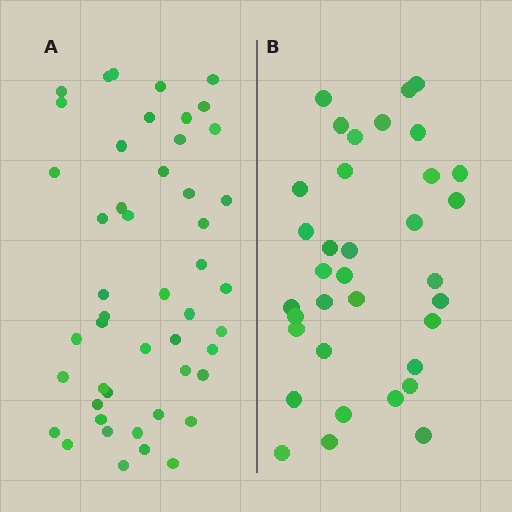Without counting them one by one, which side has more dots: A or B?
Region A (the left region) has more dots.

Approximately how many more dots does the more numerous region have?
Region A has approximately 15 more dots than region B.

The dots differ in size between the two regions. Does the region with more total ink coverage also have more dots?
No. Region B has more total ink coverage because its dots are larger, but region A actually contains more individual dots. Total area can be misleading — the number of items is what matters here.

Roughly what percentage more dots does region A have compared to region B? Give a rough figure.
About 35% more.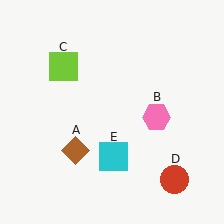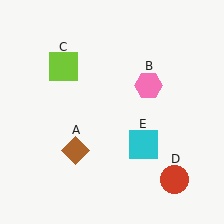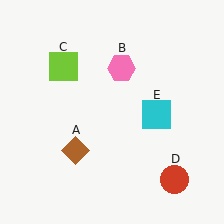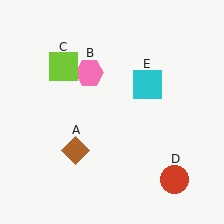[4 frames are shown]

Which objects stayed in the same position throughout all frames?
Brown diamond (object A) and lime square (object C) and red circle (object D) remained stationary.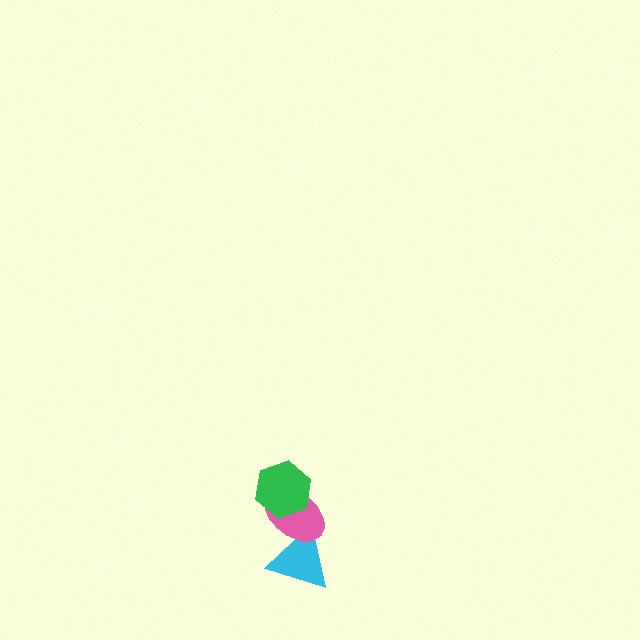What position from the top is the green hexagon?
The green hexagon is 1st from the top.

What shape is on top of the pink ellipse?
The green hexagon is on top of the pink ellipse.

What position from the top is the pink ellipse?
The pink ellipse is 2nd from the top.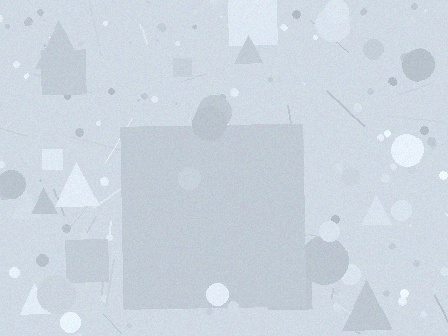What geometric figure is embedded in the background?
A square is embedded in the background.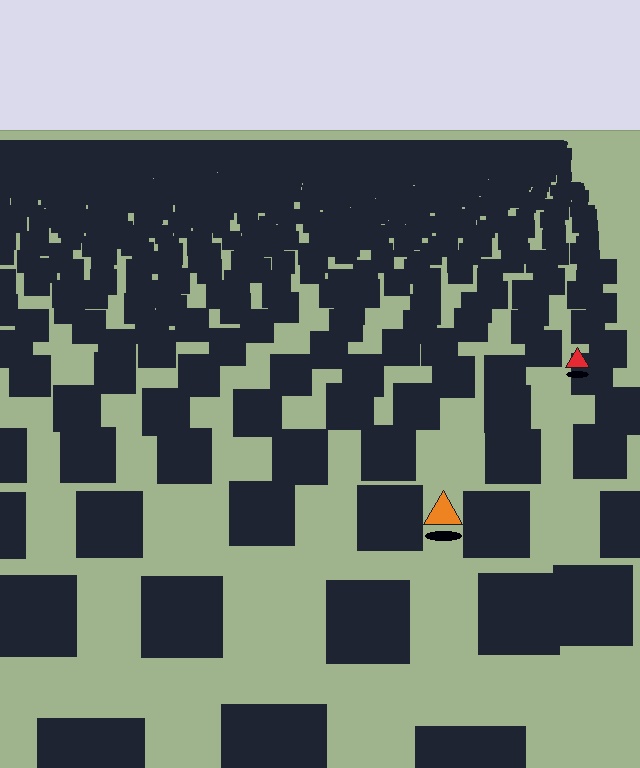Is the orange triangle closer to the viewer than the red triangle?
Yes. The orange triangle is closer — you can tell from the texture gradient: the ground texture is coarser near it.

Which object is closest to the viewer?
The orange triangle is closest. The texture marks near it are larger and more spread out.